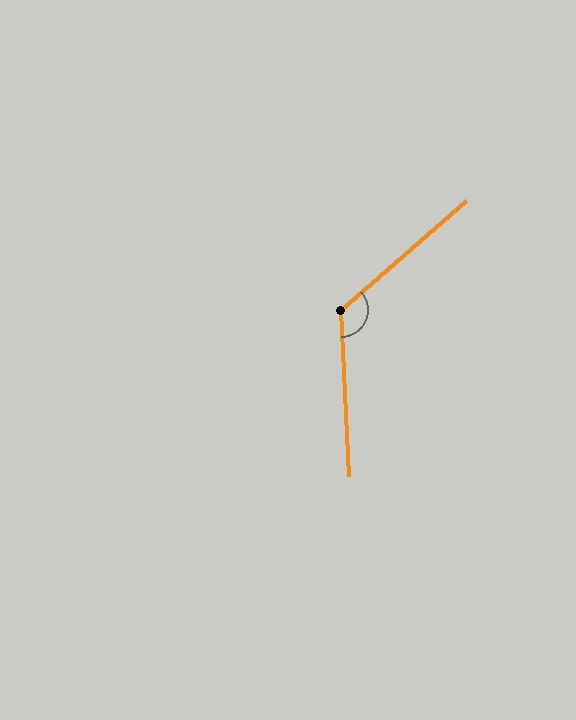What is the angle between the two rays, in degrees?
Approximately 128 degrees.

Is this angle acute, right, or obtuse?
It is obtuse.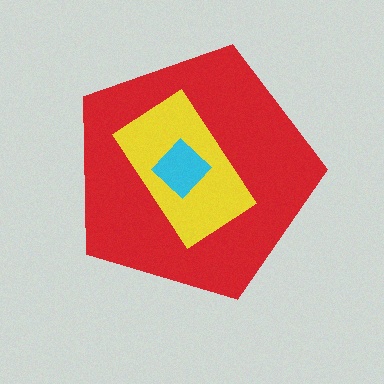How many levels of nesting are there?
3.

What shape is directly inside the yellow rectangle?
The cyan diamond.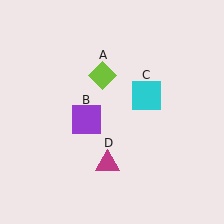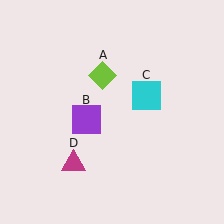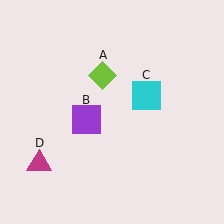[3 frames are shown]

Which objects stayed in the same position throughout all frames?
Lime diamond (object A) and purple square (object B) and cyan square (object C) remained stationary.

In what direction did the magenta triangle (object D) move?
The magenta triangle (object D) moved left.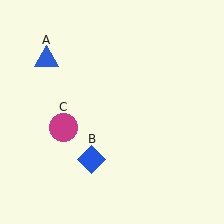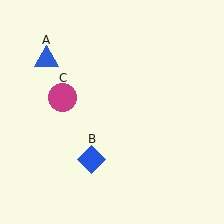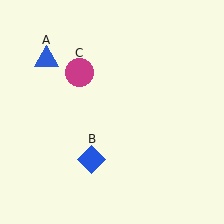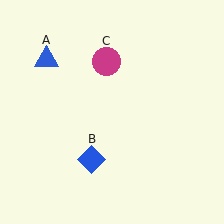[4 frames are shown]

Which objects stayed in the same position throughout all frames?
Blue triangle (object A) and blue diamond (object B) remained stationary.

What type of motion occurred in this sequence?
The magenta circle (object C) rotated clockwise around the center of the scene.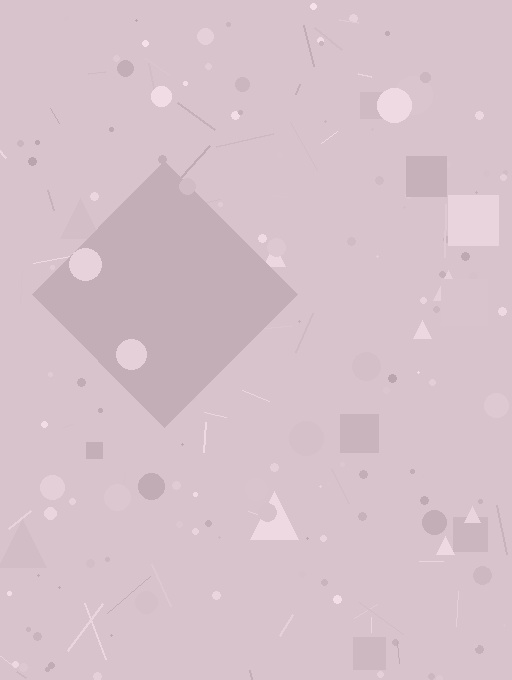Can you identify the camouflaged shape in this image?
The camouflaged shape is a diamond.